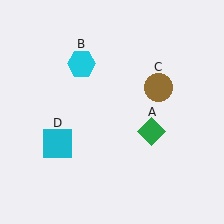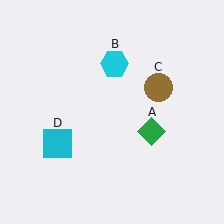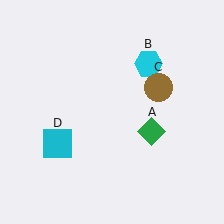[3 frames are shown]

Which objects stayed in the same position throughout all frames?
Green diamond (object A) and brown circle (object C) and cyan square (object D) remained stationary.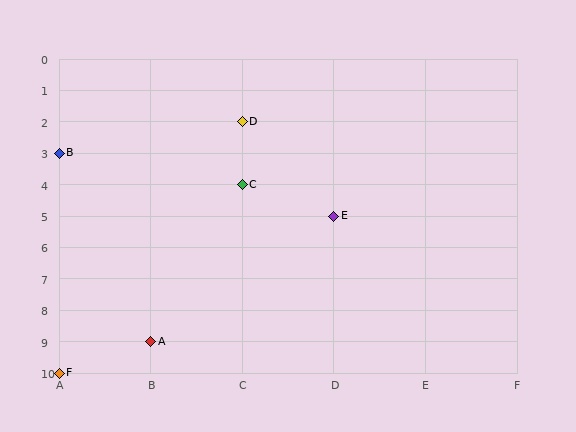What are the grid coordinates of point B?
Point B is at grid coordinates (A, 3).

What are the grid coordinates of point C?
Point C is at grid coordinates (C, 4).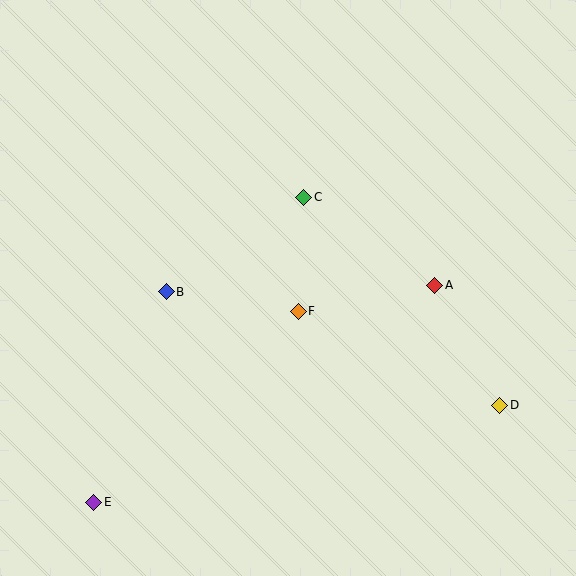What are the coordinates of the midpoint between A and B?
The midpoint between A and B is at (301, 289).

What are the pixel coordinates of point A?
Point A is at (435, 285).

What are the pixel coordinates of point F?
Point F is at (298, 311).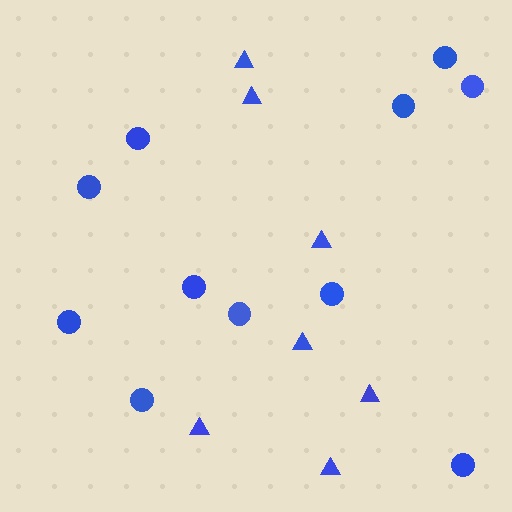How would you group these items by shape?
There are 2 groups: one group of circles (11) and one group of triangles (7).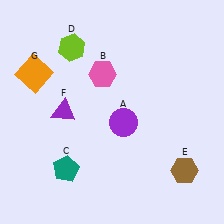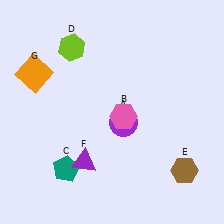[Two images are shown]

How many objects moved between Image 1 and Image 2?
2 objects moved between the two images.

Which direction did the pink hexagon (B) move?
The pink hexagon (B) moved down.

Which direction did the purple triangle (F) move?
The purple triangle (F) moved down.